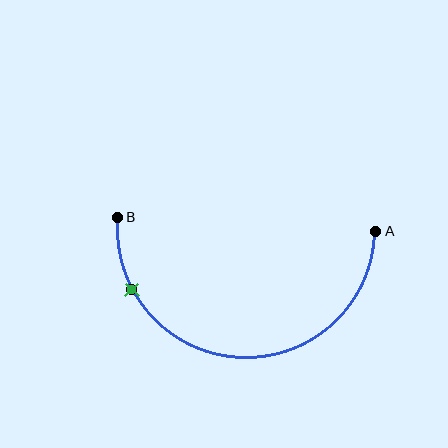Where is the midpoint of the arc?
The arc midpoint is the point on the curve farthest from the straight line joining A and B. It sits below that line.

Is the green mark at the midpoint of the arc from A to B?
No. The green mark lies on the arc but is closer to endpoint B. The arc midpoint would be at the point on the curve equidistant along the arc from both A and B.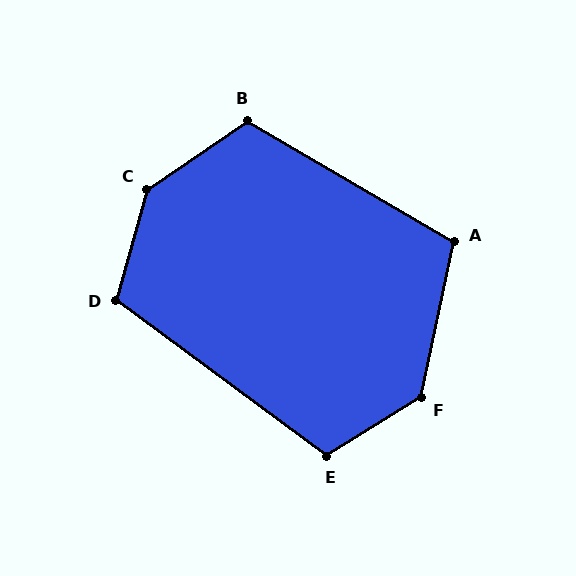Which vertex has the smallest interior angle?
A, at approximately 109 degrees.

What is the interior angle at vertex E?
Approximately 112 degrees (obtuse).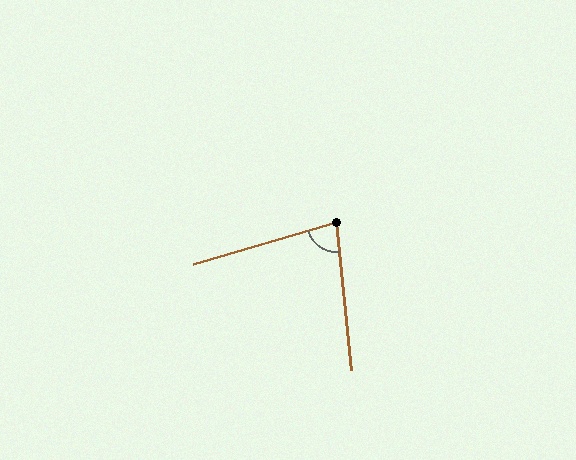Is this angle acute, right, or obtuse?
It is acute.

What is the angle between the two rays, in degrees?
Approximately 79 degrees.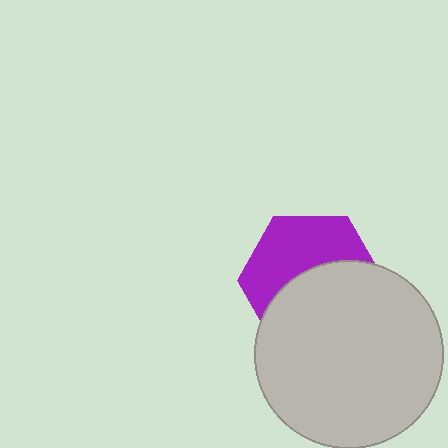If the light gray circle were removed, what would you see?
You would see the complete purple hexagon.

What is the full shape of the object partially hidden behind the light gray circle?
The partially hidden object is a purple hexagon.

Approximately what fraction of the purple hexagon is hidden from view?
Roughly 53% of the purple hexagon is hidden behind the light gray circle.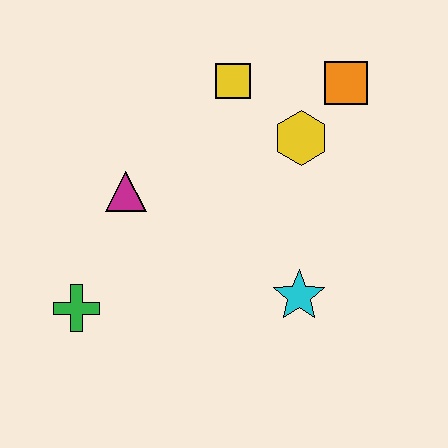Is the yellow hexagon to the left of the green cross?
No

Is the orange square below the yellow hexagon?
No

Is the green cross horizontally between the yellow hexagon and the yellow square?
No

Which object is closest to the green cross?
The magenta triangle is closest to the green cross.